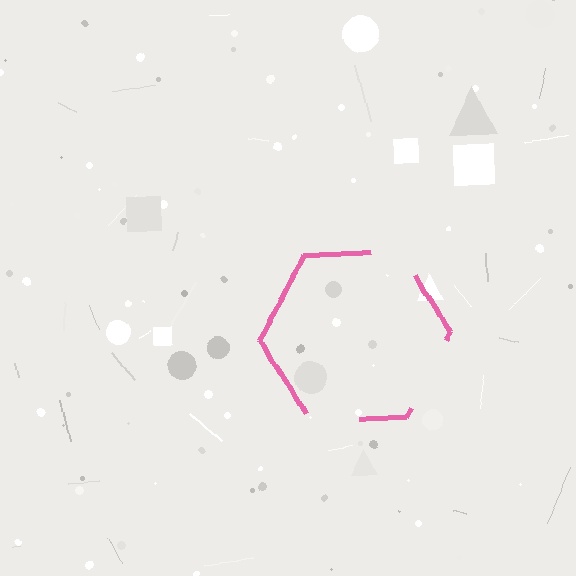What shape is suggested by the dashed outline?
The dashed outline suggests a hexagon.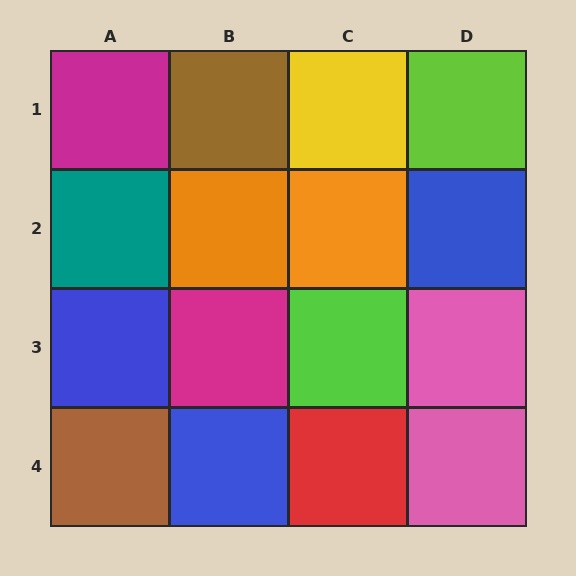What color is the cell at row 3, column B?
Magenta.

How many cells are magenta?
2 cells are magenta.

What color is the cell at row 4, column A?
Brown.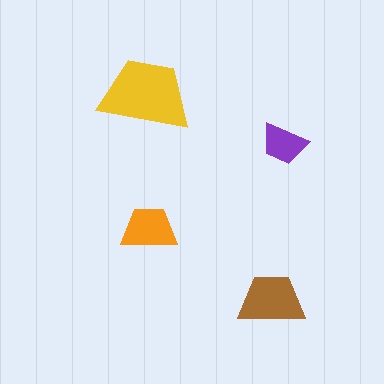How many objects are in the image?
There are 4 objects in the image.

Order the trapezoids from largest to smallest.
the yellow one, the brown one, the orange one, the purple one.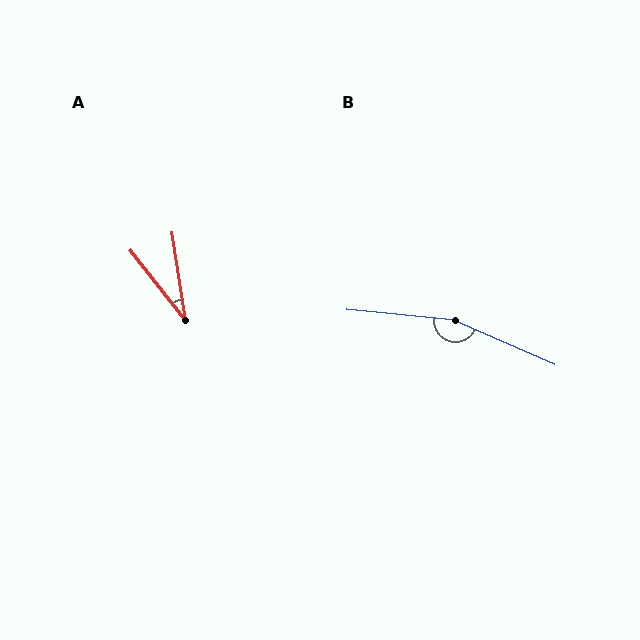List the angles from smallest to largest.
A (30°), B (162°).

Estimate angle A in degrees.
Approximately 30 degrees.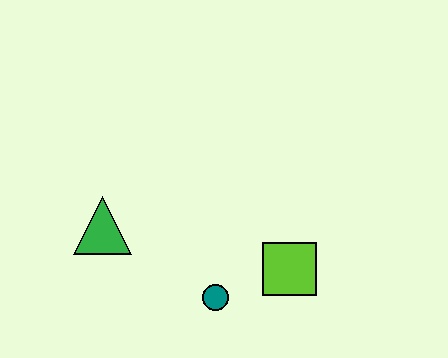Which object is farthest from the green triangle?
The lime square is farthest from the green triangle.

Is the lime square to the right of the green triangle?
Yes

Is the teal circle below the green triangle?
Yes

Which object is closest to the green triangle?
The teal circle is closest to the green triangle.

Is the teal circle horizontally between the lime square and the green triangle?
Yes